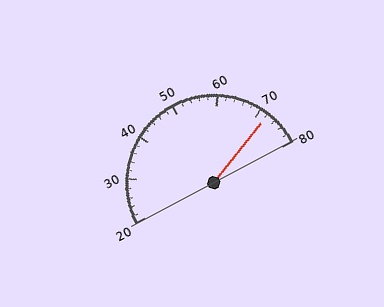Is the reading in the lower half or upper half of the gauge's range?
The reading is in the upper half of the range (20 to 80).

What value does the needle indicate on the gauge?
The needle indicates approximately 72.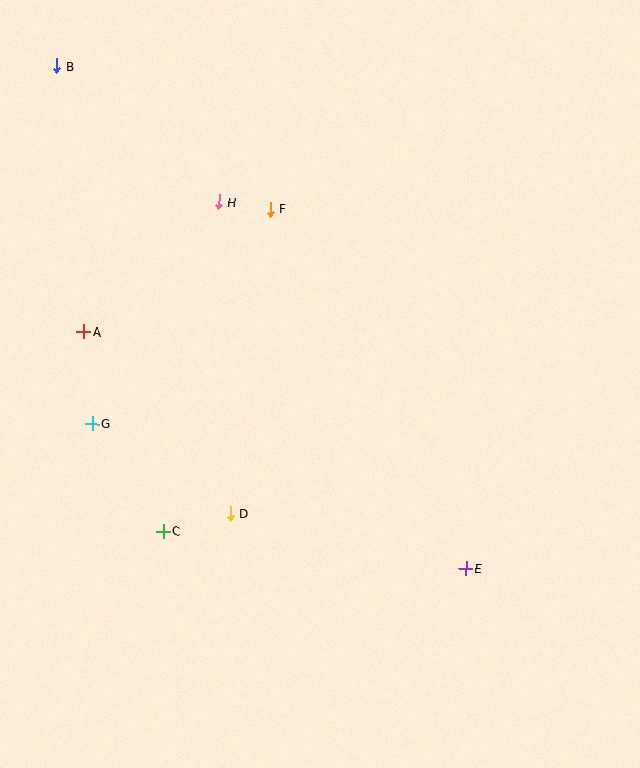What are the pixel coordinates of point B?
Point B is at (56, 66).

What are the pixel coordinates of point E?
Point E is at (466, 568).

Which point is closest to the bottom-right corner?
Point E is closest to the bottom-right corner.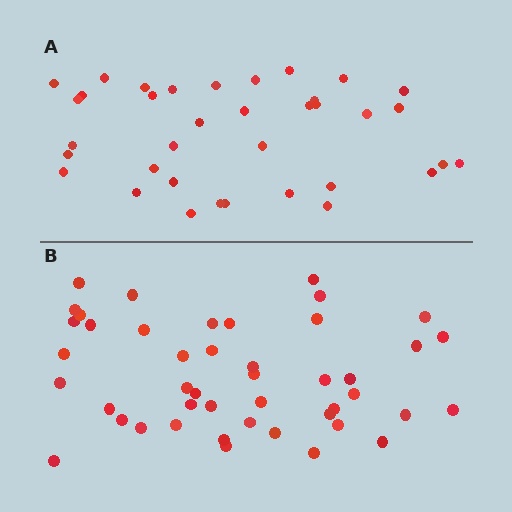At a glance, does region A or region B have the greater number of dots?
Region B (the bottom region) has more dots.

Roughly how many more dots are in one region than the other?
Region B has roughly 8 or so more dots than region A.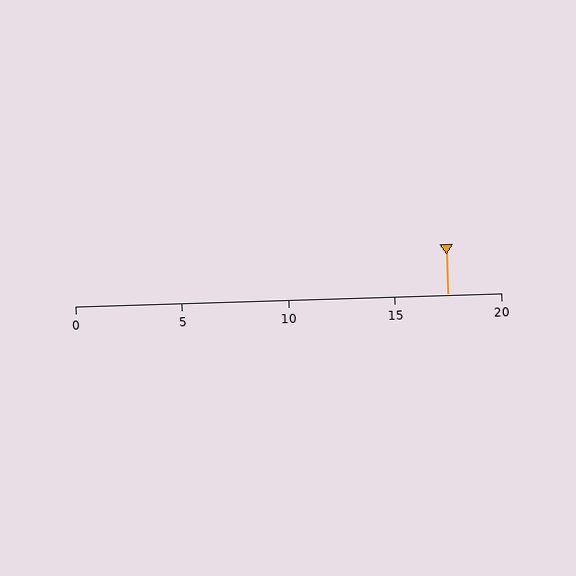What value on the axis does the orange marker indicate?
The marker indicates approximately 17.5.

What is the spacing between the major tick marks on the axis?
The major ticks are spaced 5 apart.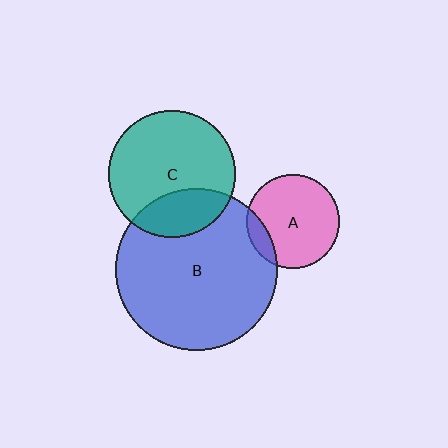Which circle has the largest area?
Circle B (blue).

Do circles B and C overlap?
Yes.